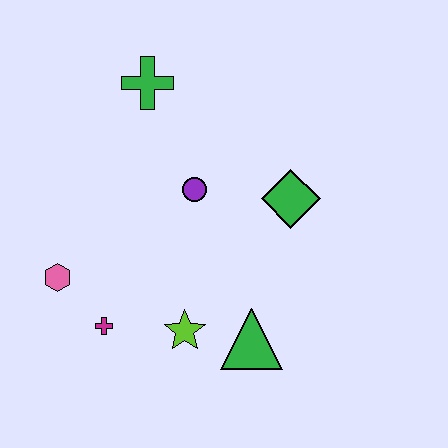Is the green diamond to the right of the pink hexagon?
Yes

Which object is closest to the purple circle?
The green diamond is closest to the purple circle.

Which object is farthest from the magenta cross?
The green cross is farthest from the magenta cross.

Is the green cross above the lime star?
Yes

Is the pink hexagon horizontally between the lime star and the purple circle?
No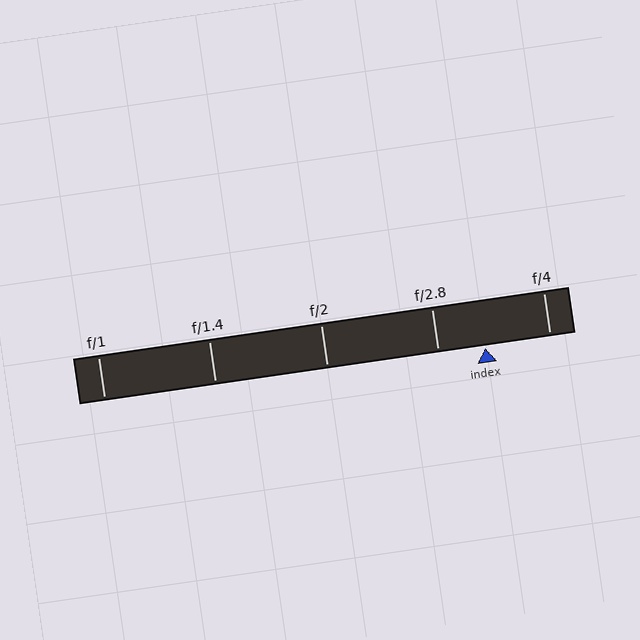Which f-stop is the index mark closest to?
The index mark is closest to f/2.8.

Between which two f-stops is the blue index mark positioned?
The index mark is between f/2.8 and f/4.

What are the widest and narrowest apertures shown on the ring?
The widest aperture shown is f/1 and the narrowest is f/4.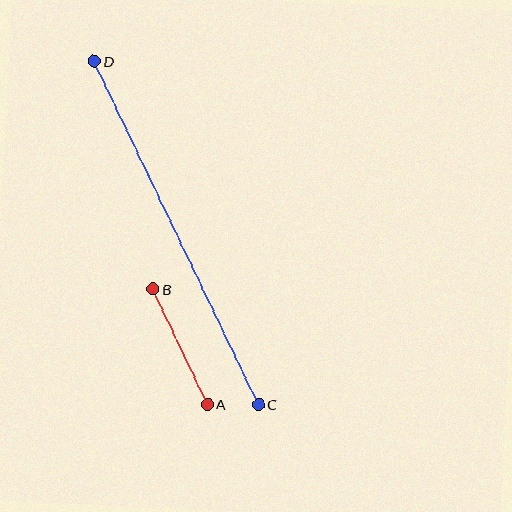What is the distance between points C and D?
The distance is approximately 381 pixels.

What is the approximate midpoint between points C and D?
The midpoint is at approximately (177, 233) pixels.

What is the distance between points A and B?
The distance is approximately 128 pixels.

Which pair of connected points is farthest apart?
Points C and D are farthest apart.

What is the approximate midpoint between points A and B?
The midpoint is at approximately (180, 347) pixels.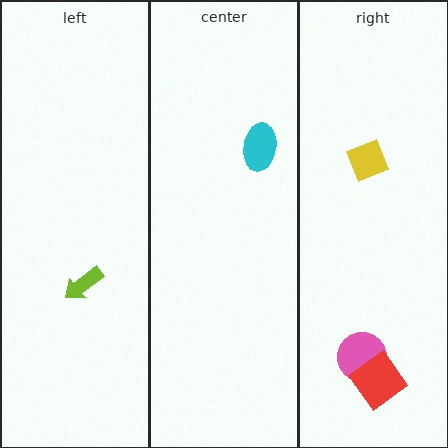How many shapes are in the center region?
1.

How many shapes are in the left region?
1.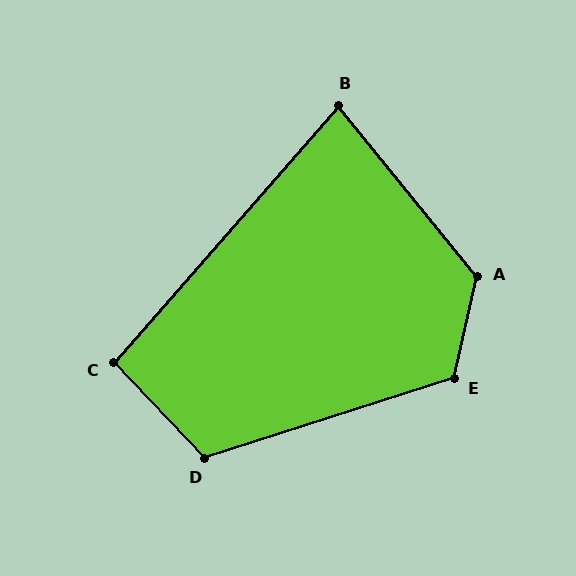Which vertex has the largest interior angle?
A, at approximately 129 degrees.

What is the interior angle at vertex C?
Approximately 95 degrees (obtuse).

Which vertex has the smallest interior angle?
B, at approximately 80 degrees.